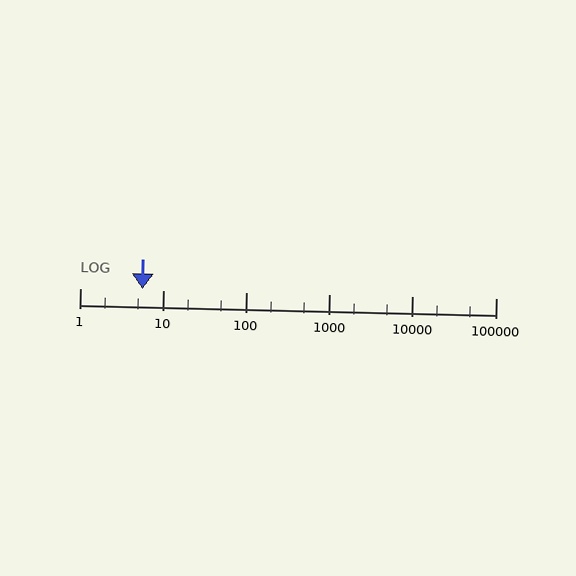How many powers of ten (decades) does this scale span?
The scale spans 5 decades, from 1 to 100000.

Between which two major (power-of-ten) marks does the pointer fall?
The pointer is between 1 and 10.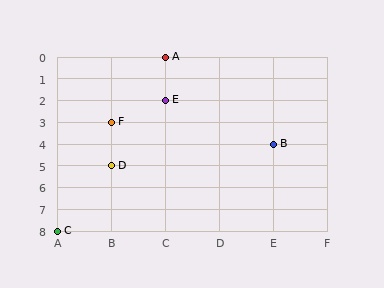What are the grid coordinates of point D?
Point D is at grid coordinates (B, 5).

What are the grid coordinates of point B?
Point B is at grid coordinates (E, 4).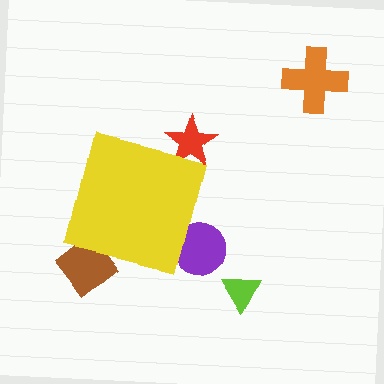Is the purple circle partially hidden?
Yes, the purple circle is partially hidden behind the yellow square.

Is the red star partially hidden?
Yes, the red star is partially hidden behind the yellow square.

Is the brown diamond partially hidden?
Yes, the brown diamond is partially hidden behind the yellow square.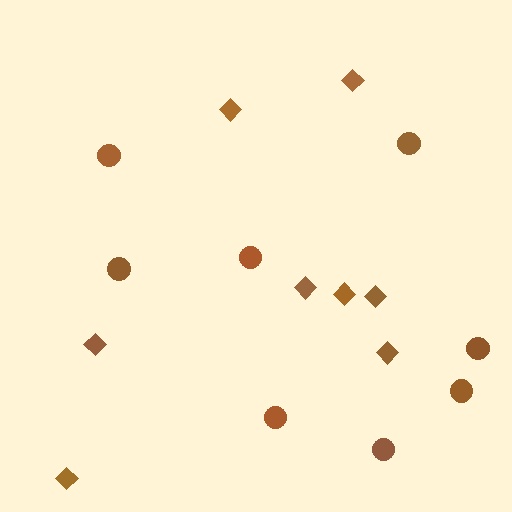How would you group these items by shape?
There are 2 groups: one group of circles (8) and one group of diamonds (8).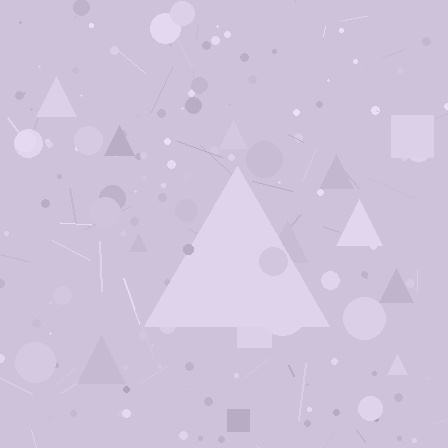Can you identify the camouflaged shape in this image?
The camouflaged shape is a triangle.